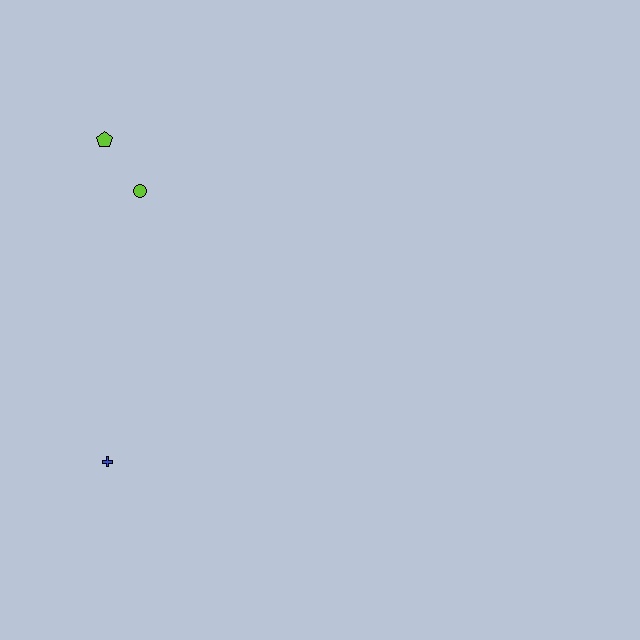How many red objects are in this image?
There are no red objects.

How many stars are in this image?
There are no stars.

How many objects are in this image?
There are 3 objects.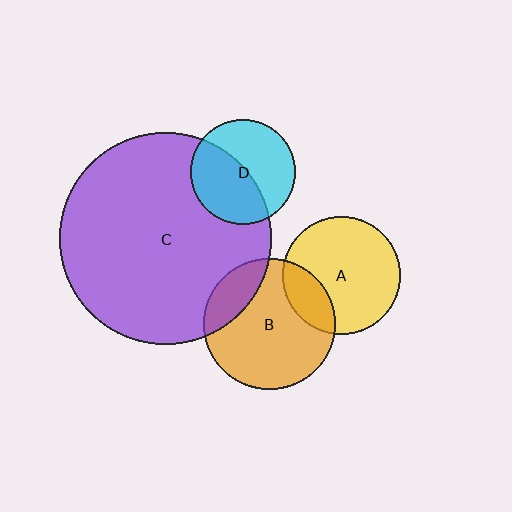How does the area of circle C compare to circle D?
Approximately 4.1 times.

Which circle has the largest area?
Circle C (purple).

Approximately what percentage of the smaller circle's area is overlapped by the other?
Approximately 50%.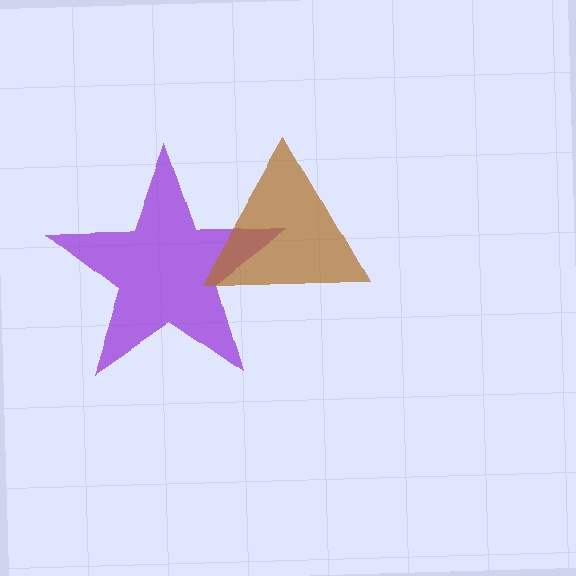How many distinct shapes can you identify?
There are 2 distinct shapes: a purple star, a brown triangle.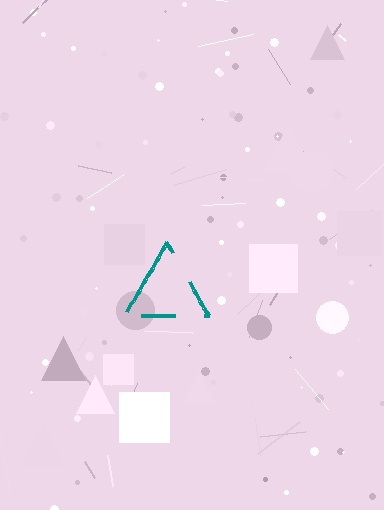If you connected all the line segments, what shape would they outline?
They would outline a triangle.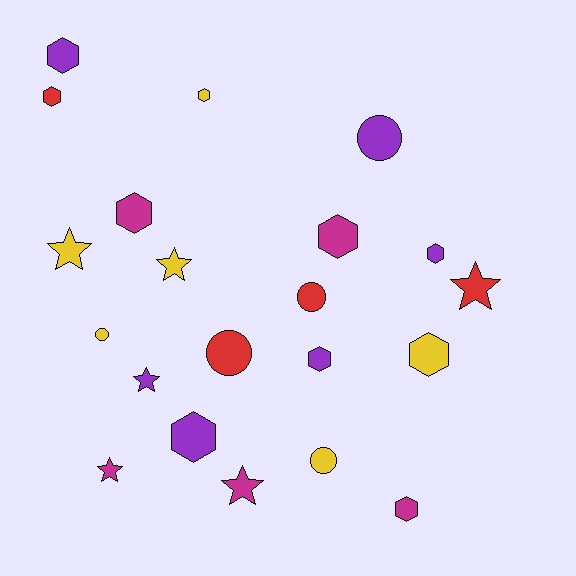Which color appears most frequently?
Purple, with 6 objects.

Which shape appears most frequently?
Hexagon, with 10 objects.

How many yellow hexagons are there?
There are 2 yellow hexagons.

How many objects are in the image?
There are 21 objects.